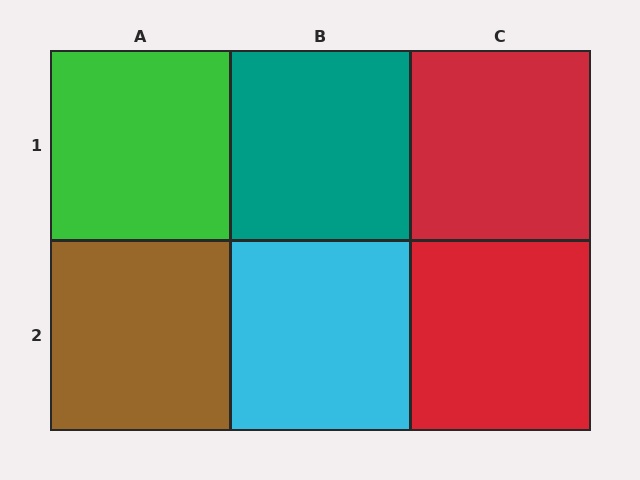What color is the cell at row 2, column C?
Red.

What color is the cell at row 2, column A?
Brown.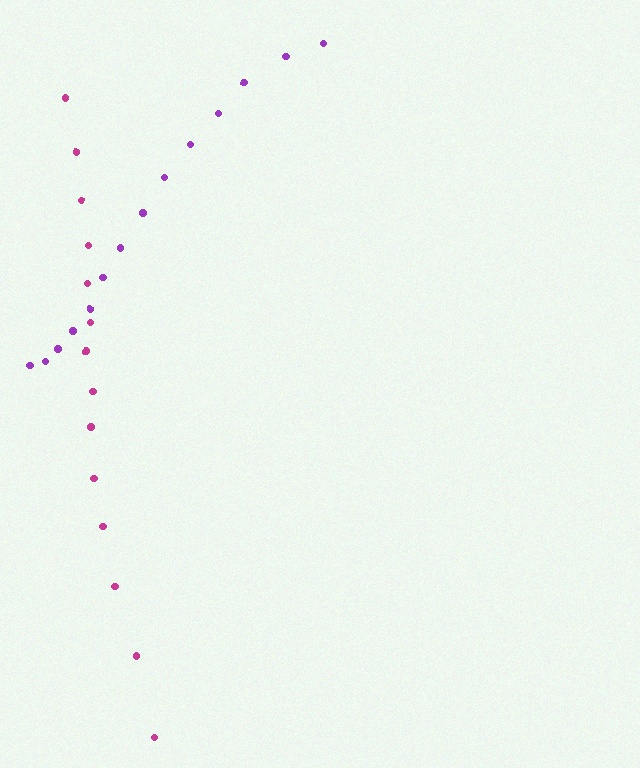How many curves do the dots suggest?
There are 2 distinct paths.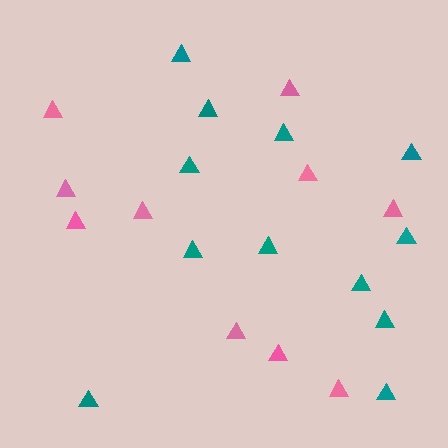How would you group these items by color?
There are 2 groups: one group of teal triangles (12) and one group of pink triangles (10).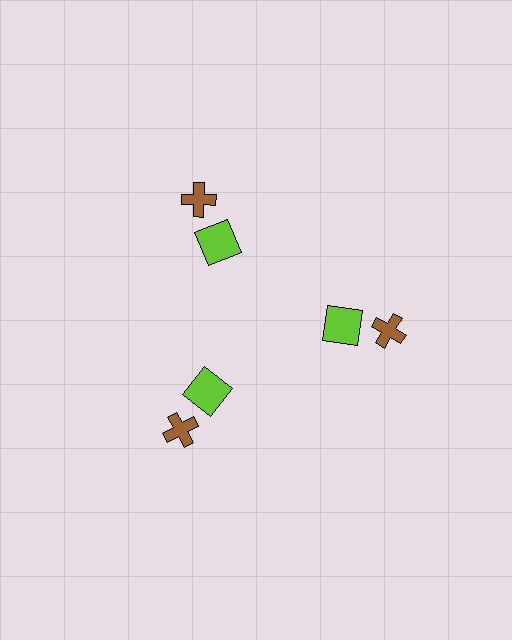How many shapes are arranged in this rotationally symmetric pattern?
There are 6 shapes, arranged in 3 groups of 2.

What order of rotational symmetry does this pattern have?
This pattern has 3-fold rotational symmetry.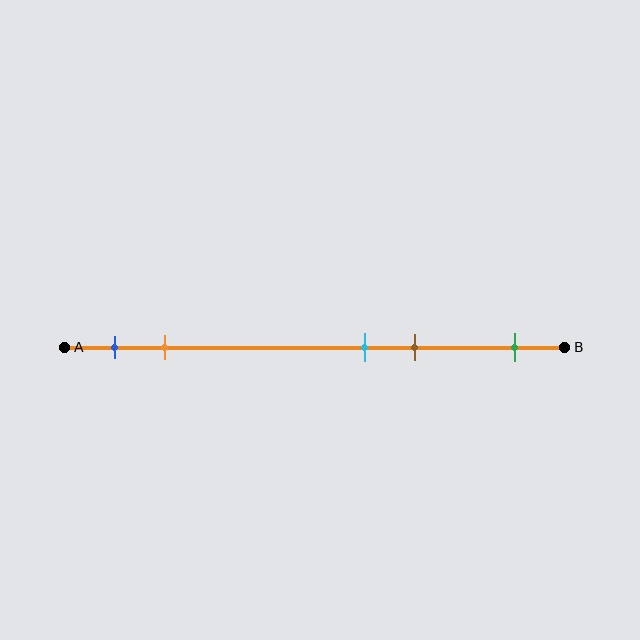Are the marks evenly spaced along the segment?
No, the marks are not evenly spaced.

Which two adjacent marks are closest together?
The cyan and brown marks are the closest adjacent pair.